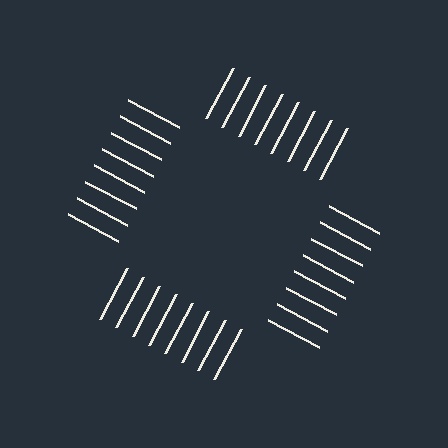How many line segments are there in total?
32 — 8 along each of the 4 edges.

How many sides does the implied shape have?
4 sides — the line-ends trace a square.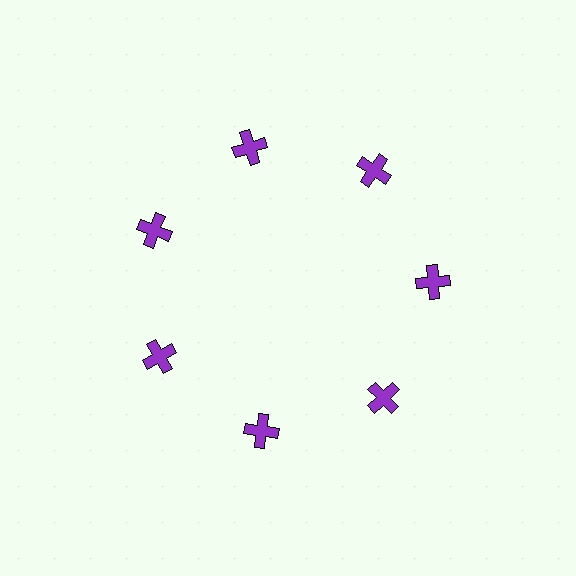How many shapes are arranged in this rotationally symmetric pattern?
There are 7 shapes, arranged in 7 groups of 1.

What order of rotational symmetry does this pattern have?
This pattern has 7-fold rotational symmetry.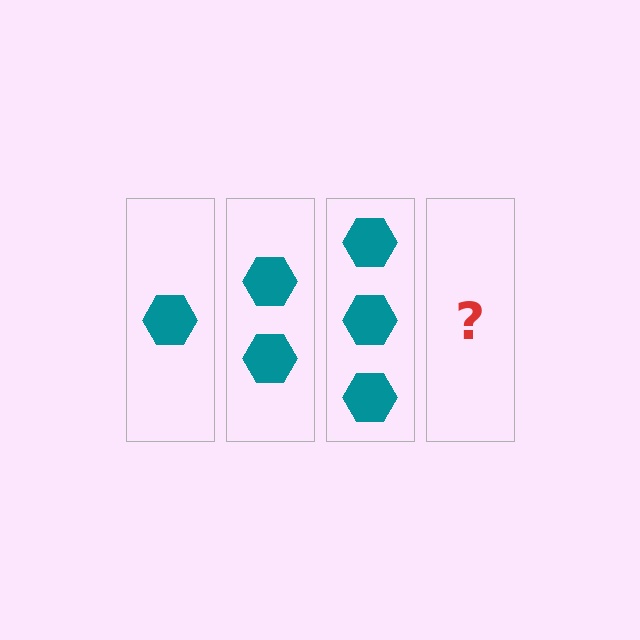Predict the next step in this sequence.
The next step is 4 hexagons.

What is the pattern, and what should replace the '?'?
The pattern is that each step adds one more hexagon. The '?' should be 4 hexagons.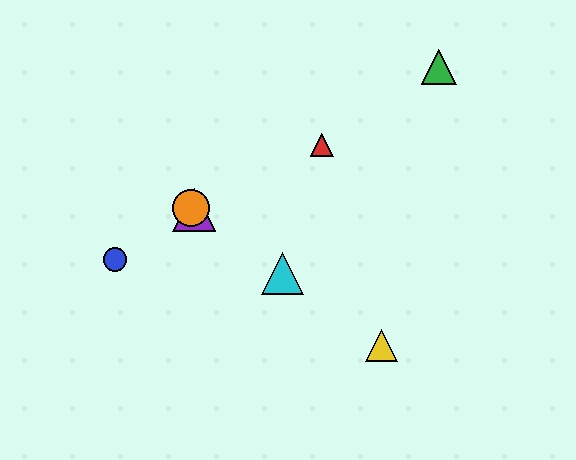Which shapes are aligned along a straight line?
The yellow triangle, the purple triangle, the orange circle, the cyan triangle are aligned along a straight line.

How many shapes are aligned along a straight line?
4 shapes (the yellow triangle, the purple triangle, the orange circle, the cyan triangle) are aligned along a straight line.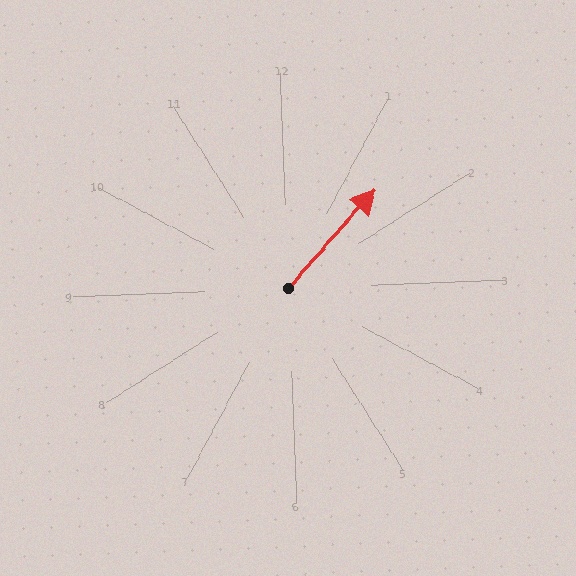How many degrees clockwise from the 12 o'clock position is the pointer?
Approximately 43 degrees.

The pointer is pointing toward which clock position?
Roughly 1 o'clock.